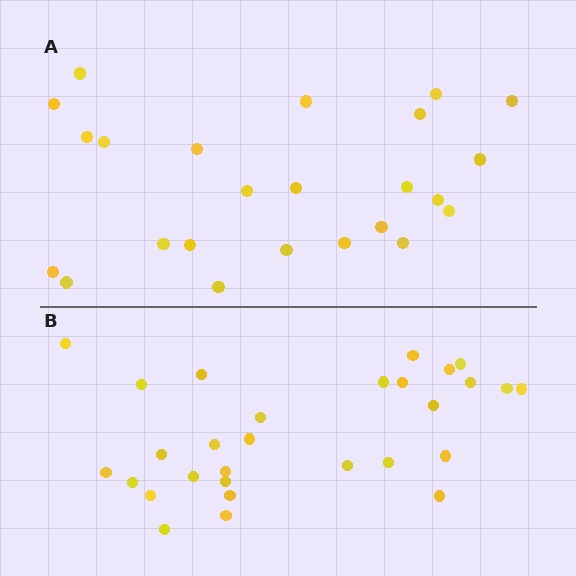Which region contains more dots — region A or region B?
Region B (the bottom region) has more dots.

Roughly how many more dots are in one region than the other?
Region B has about 5 more dots than region A.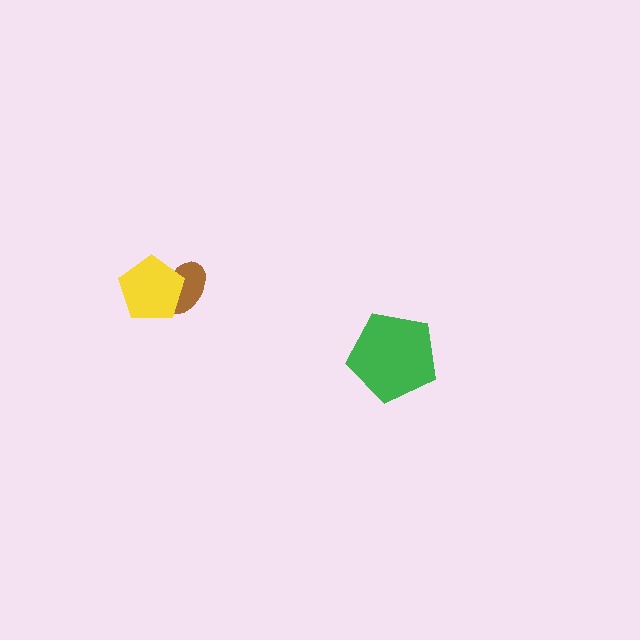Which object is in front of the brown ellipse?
The yellow pentagon is in front of the brown ellipse.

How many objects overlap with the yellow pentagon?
1 object overlaps with the yellow pentagon.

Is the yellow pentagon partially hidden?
No, no other shape covers it.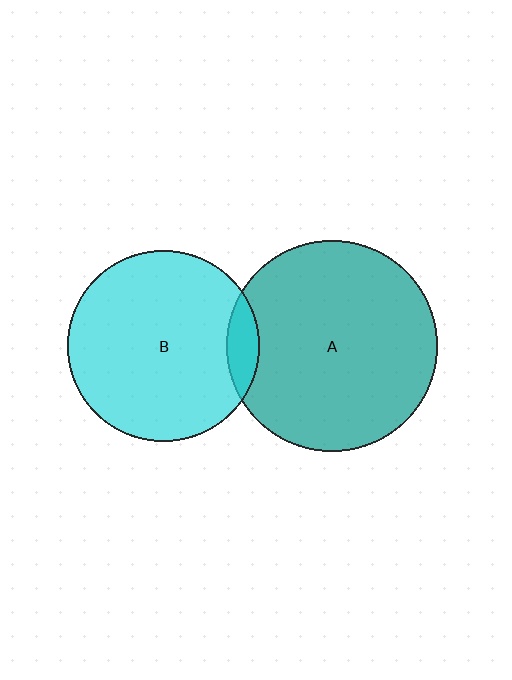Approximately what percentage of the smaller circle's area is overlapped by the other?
Approximately 10%.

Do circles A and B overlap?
Yes.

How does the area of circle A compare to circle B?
Approximately 1.2 times.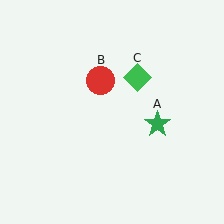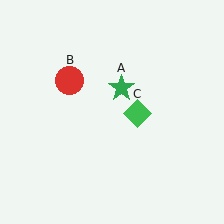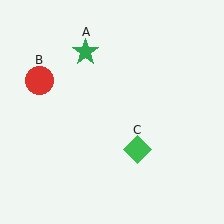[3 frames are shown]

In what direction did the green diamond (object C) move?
The green diamond (object C) moved down.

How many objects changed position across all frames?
3 objects changed position: green star (object A), red circle (object B), green diamond (object C).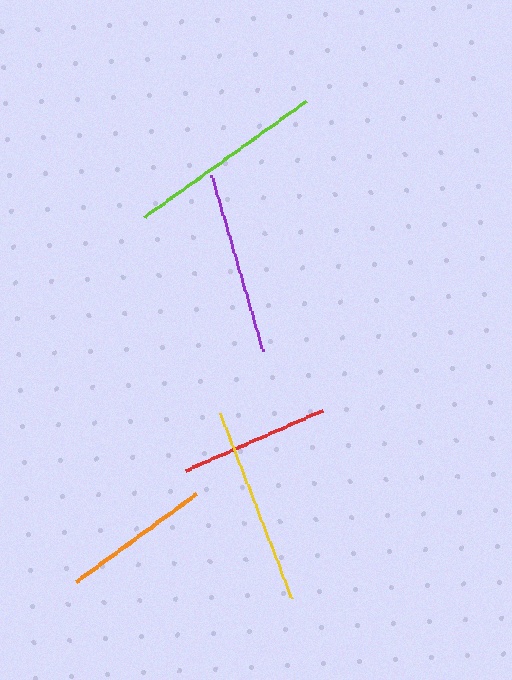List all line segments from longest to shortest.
From longest to shortest: yellow, lime, purple, red, orange.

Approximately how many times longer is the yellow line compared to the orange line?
The yellow line is approximately 1.3 times the length of the orange line.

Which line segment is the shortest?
The orange line is the shortest at approximately 148 pixels.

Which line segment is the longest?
The yellow line is the longest at approximately 199 pixels.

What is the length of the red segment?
The red segment is approximately 150 pixels long.